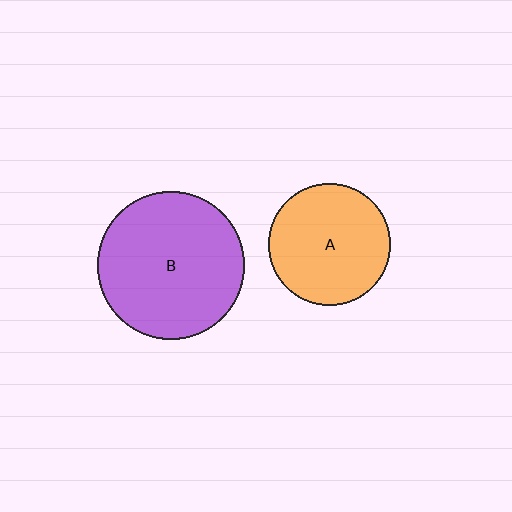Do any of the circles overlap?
No, none of the circles overlap.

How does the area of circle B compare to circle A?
Approximately 1.5 times.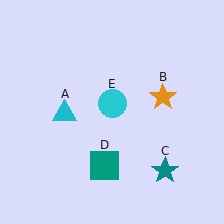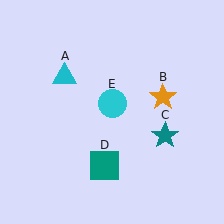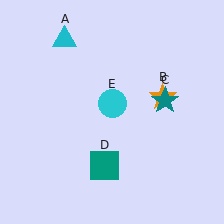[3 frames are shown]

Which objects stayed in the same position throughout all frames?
Orange star (object B) and teal square (object D) and cyan circle (object E) remained stationary.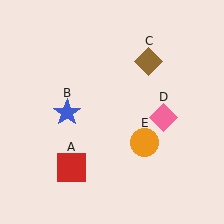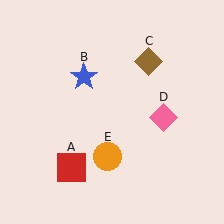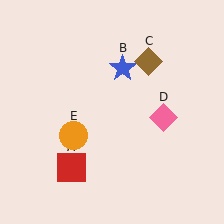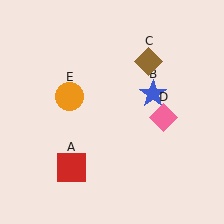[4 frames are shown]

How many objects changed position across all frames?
2 objects changed position: blue star (object B), orange circle (object E).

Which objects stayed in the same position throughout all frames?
Red square (object A) and brown diamond (object C) and pink diamond (object D) remained stationary.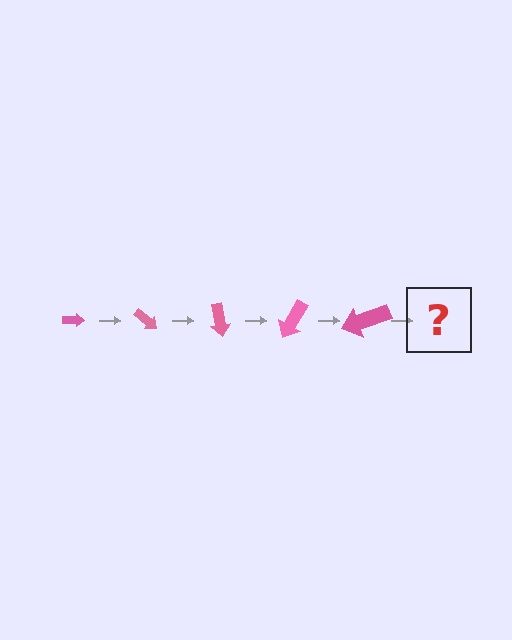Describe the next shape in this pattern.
It should be an arrow, larger than the previous one and rotated 200 degrees from the start.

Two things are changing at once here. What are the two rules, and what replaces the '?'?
The two rules are that the arrow grows larger each step and it rotates 40 degrees each step. The '?' should be an arrow, larger than the previous one and rotated 200 degrees from the start.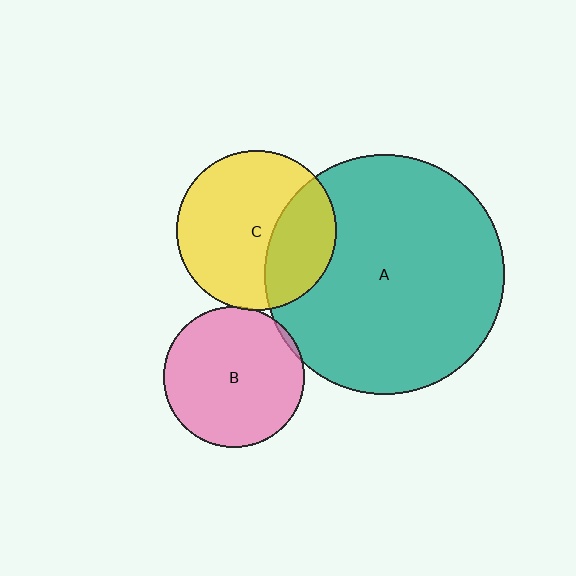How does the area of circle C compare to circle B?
Approximately 1.3 times.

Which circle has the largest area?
Circle A (teal).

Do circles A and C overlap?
Yes.